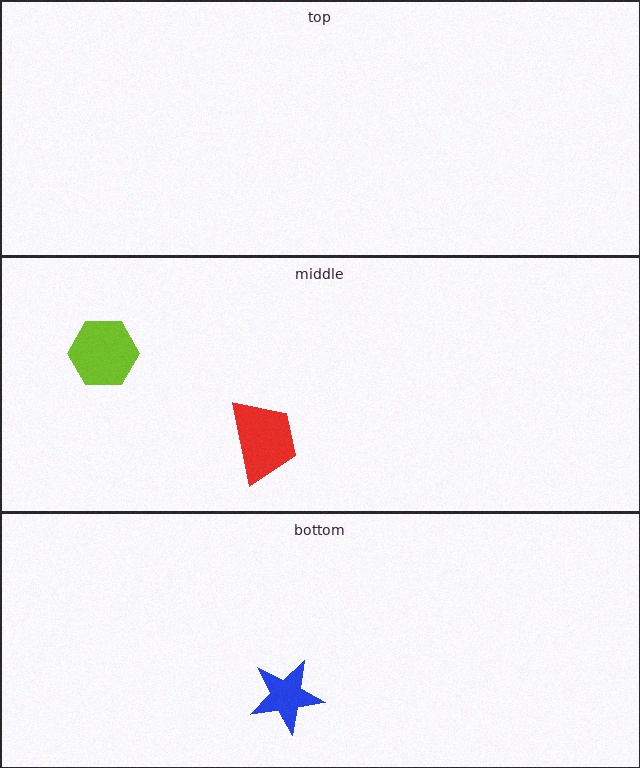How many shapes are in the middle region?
2.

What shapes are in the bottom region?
The blue star.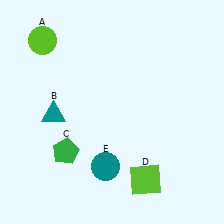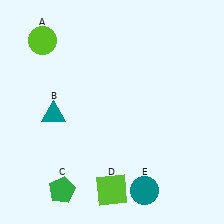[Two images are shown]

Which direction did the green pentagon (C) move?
The green pentagon (C) moved down.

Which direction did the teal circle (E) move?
The teal circle (E) moved right.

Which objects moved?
The objects that moved are: the green pentagon (C), the lime square (D), the teal circle (E).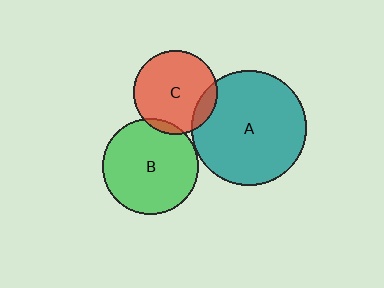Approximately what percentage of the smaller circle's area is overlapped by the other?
Approximately 5%.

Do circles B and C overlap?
Yes.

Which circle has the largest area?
Circle A (teal).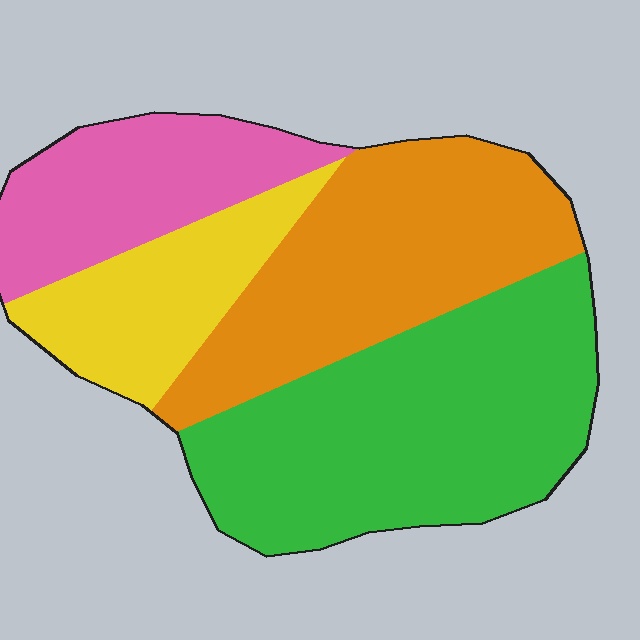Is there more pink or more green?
Green.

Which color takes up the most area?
Green, at roughly 40%.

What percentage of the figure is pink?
Pink covers about 15% of the figure.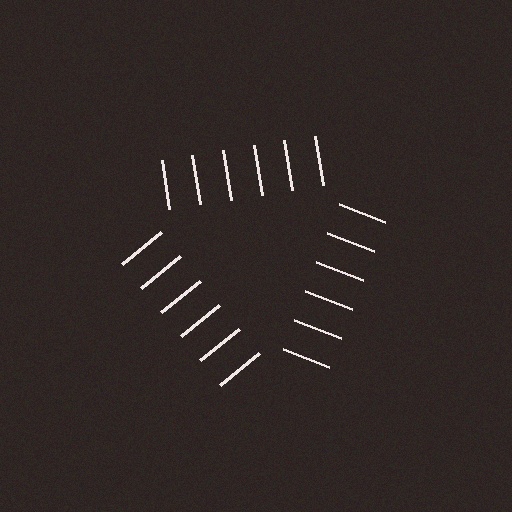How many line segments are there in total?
18 — 6 along each of the 3 edges.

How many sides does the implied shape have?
3 sides — the line-ends trace a triangle.